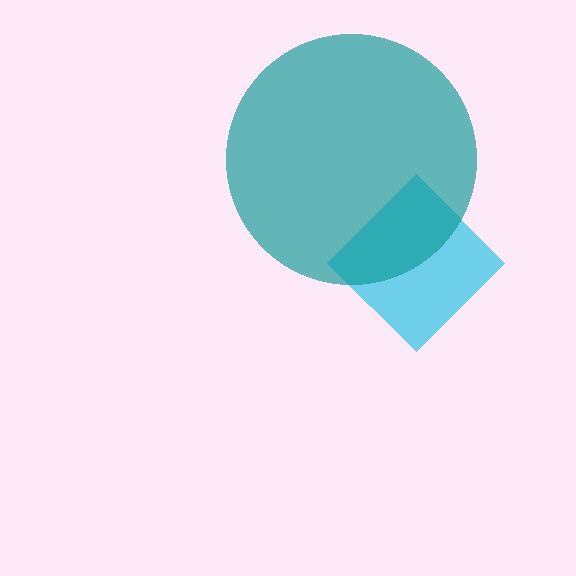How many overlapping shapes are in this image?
There are 2 overlapping shapes in the image.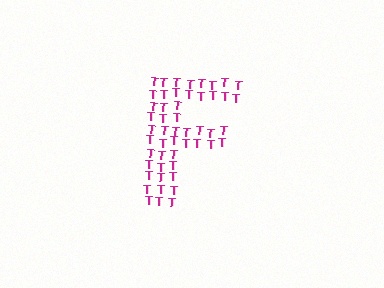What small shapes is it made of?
It is made of small letter T's.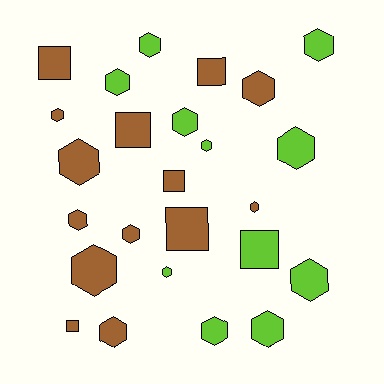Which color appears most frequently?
Brown, with 14 objects.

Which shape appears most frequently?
Hexagon, with 18 objects.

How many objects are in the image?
There are 25 objects.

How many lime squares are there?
There is 1 lime square.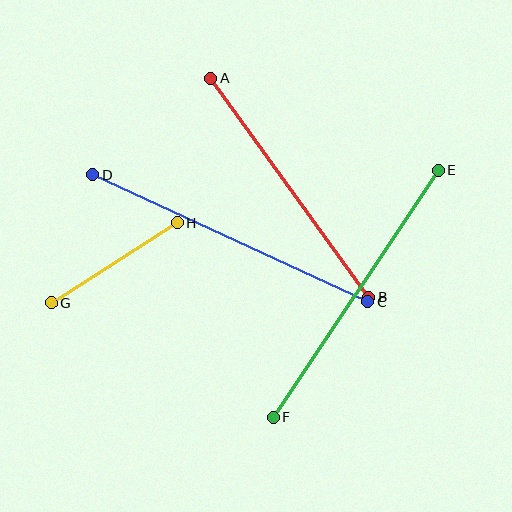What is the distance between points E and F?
The distance is approximately 297 pixels.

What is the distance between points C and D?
The distance is approximately 303 pixels.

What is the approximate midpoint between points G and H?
The midpoint is at approximately (114, 263) pixels.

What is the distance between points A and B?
The distance is approximately 270 pixels.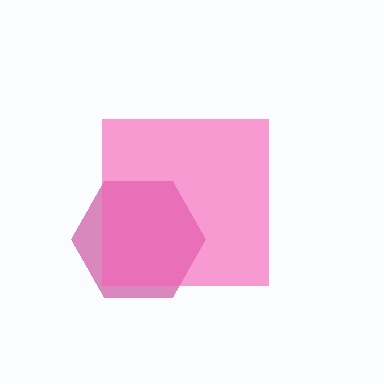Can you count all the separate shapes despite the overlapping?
Yes, there are 2 separate shapes.